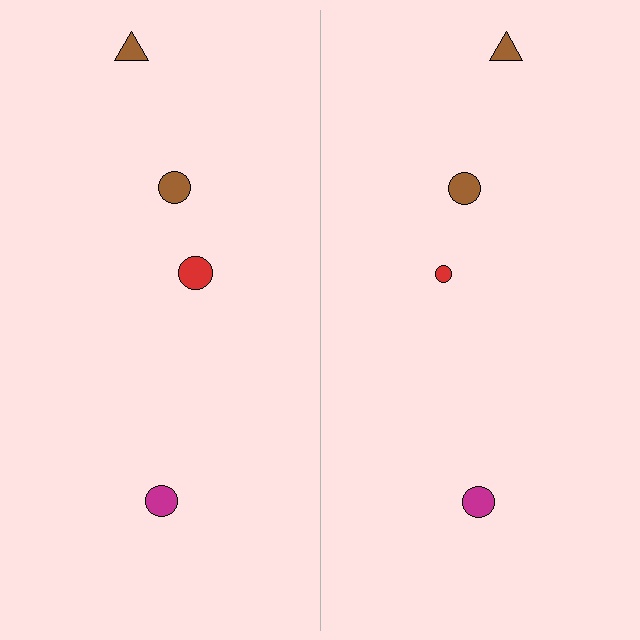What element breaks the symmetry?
The red circle on the right side has a different size than its mirror counterpart.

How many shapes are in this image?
There are 8 shapes in this image.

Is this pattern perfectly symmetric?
No, the pattern is not perfectly symmetric. The red circle on the right side has a different size than its mirror counterpart.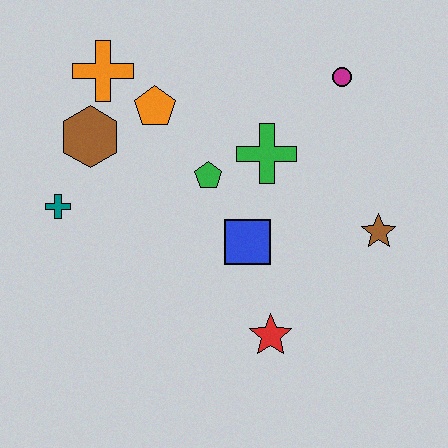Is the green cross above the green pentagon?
Yes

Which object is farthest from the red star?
The orange cross is farthest from the red star.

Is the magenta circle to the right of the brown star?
No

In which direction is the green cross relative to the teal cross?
The green cross is to the right of the teal cross.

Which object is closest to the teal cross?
The brown hexagon is closest to the teal cross.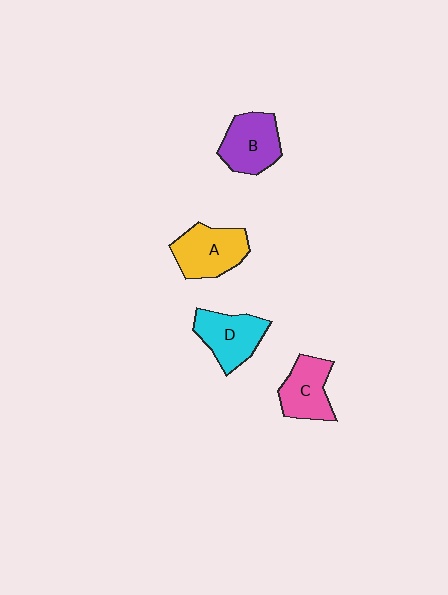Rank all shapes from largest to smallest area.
From largest to smallest: A (yellow), B (purple), D (cyan), C (pink).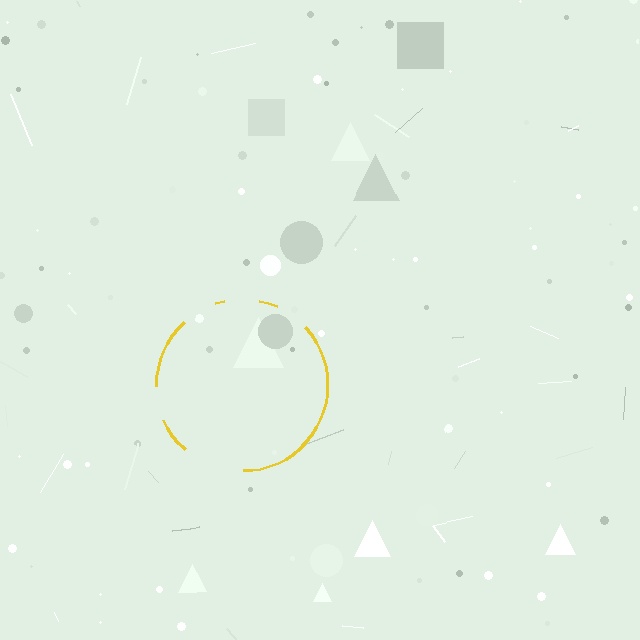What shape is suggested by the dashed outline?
The dashed outline suggests a circle.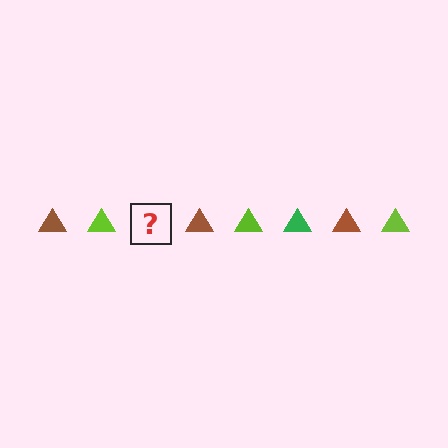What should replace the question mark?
The question mark should be replaced with a green triangle.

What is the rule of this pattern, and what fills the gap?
The rule is that the pattern cycles through brown, lime, green triangles. The gap should be filled with a green triangle.